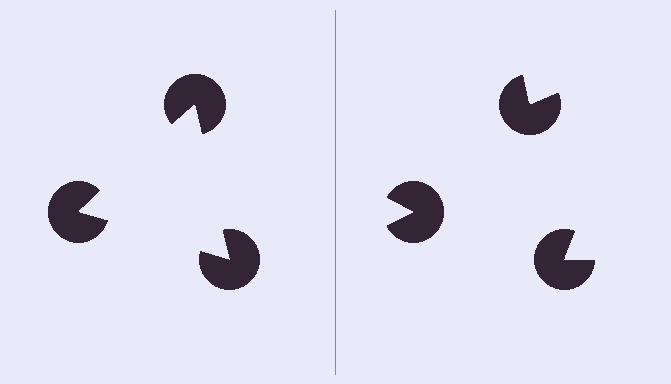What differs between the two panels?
The pac-man discs are positioned identically on both sides; only the wedge orientations differ. On the left they align to a triangle; on the right they are misaligned.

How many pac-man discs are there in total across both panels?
6 — 3 on each side.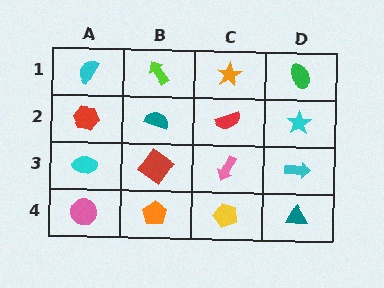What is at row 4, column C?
A yellow pentagon.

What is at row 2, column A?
A red hexagon.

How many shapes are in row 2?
4 shapes.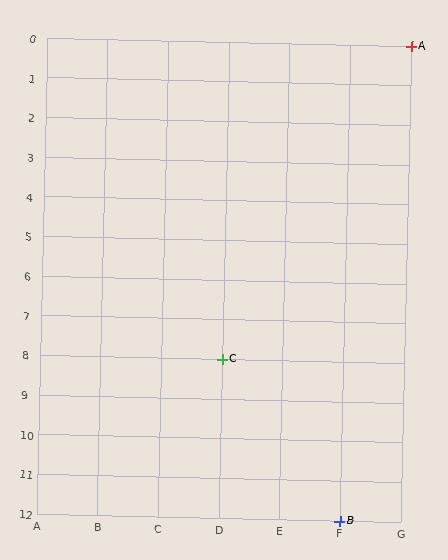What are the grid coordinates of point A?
Point A is at grid coordinates (G, 0).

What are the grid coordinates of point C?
Point C is at grid coordinates (D, 8).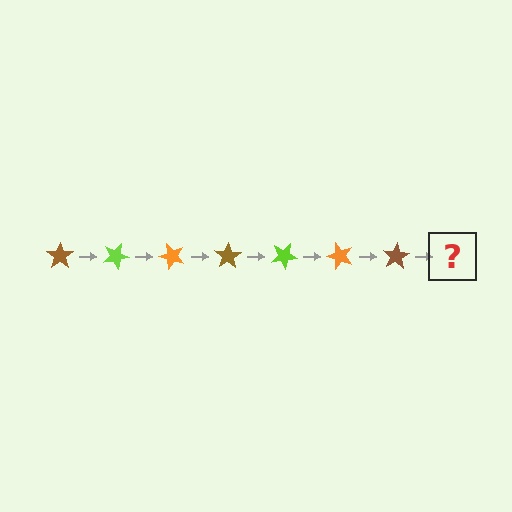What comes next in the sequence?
The next element should be a lime star, rotated 175 degrees from the start.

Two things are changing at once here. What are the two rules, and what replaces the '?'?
The two rules are that it rotates 25 degrees each step and the color cycles through brown, lime, and orange. The '?' should be a lime star, rotated 175 degrees from the start.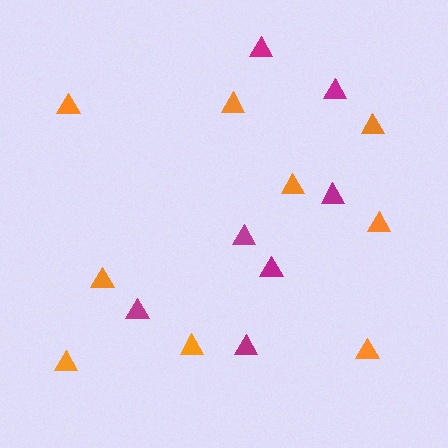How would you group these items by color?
There are 2 groups: one group of orange triangles (9) and one group of magenta triangles (7).